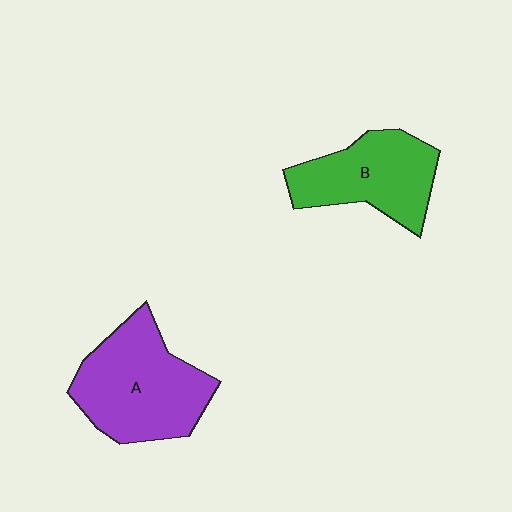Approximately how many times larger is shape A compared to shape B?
Approximately 1.3 times.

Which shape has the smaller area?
Shape B (green).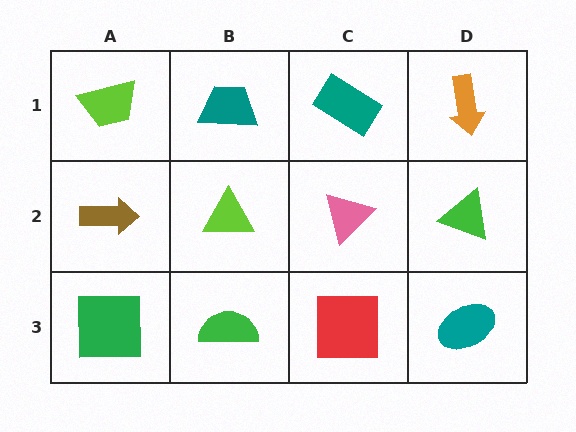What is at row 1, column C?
A teal rectangle.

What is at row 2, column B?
A lime triangle.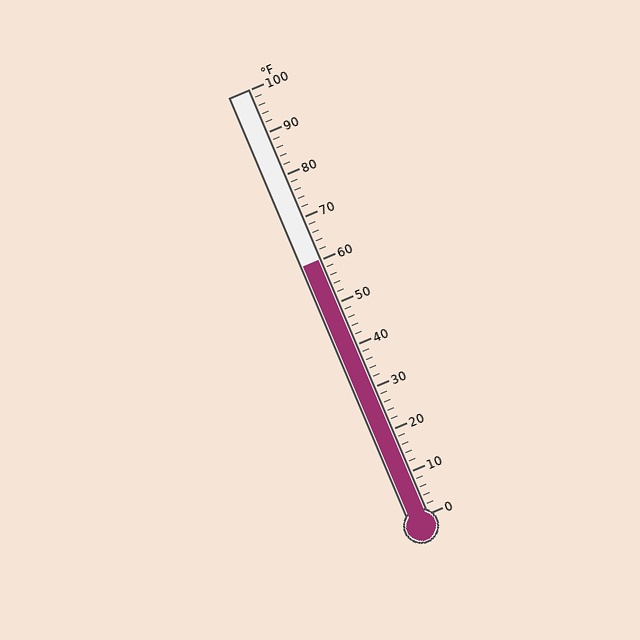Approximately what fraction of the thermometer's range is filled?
The thermometer is filled to approximately 60% of its range.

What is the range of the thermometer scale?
The thermometer scale ranges from 0°F to 100°F.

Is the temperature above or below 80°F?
The temperature is below 80°F.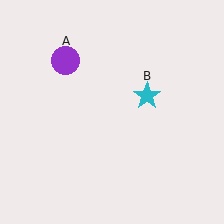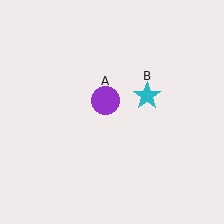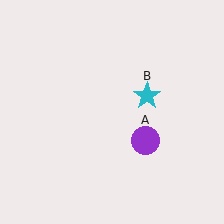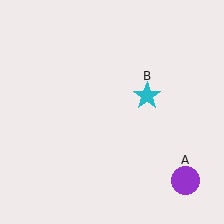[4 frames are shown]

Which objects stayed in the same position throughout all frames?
Cyan star (object B) remained stationary.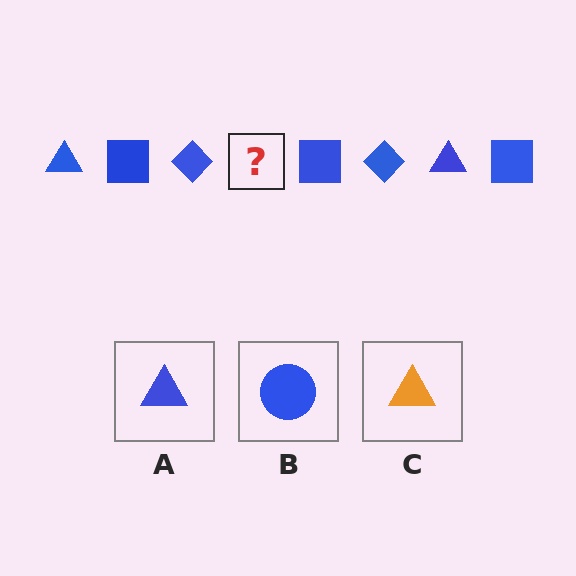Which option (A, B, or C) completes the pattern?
A.